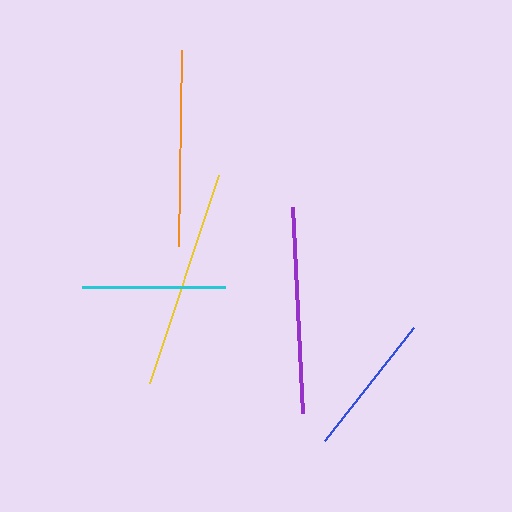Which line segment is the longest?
The yellow line is the longest at approximately 219 pixels.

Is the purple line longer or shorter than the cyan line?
The purple line is longer than the cyan line.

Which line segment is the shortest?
The cyan line is the shortest at approximately 143 pixels.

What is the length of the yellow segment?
The yellow segment is approximately 219 pixels long.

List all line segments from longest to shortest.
From longest to shortest: yellow, purple, orange, blue, cyan.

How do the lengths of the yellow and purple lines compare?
The yellow and purple lines are approximately the same length.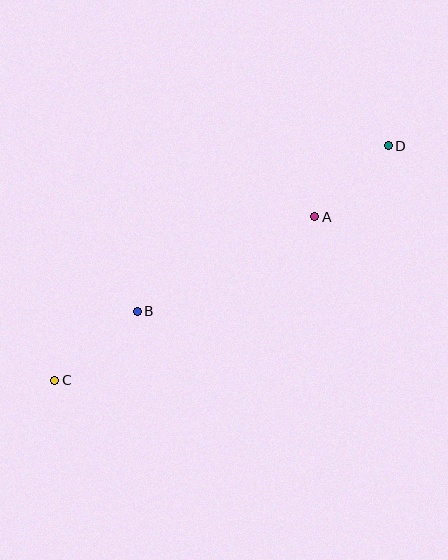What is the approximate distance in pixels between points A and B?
The distance between A and B is approximately 202 pixels.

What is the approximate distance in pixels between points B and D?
The distance between B and D is approximately 301 pixels.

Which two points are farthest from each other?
Points C and D are farthest from each other.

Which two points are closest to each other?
Points A and D are closest to each other.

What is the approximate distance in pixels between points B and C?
The distance between B and C is approximately 107 pixels.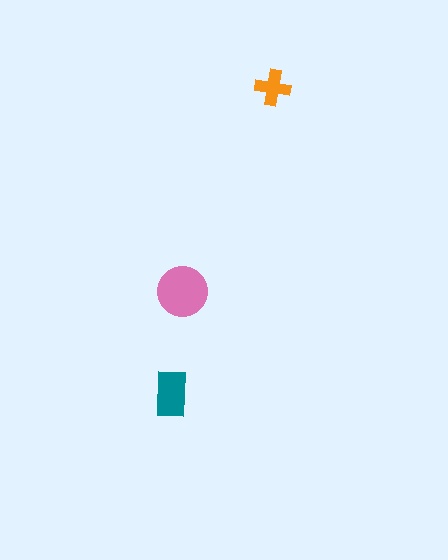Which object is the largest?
The pink circle.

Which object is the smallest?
The orange cross.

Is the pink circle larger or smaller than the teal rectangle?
Larger.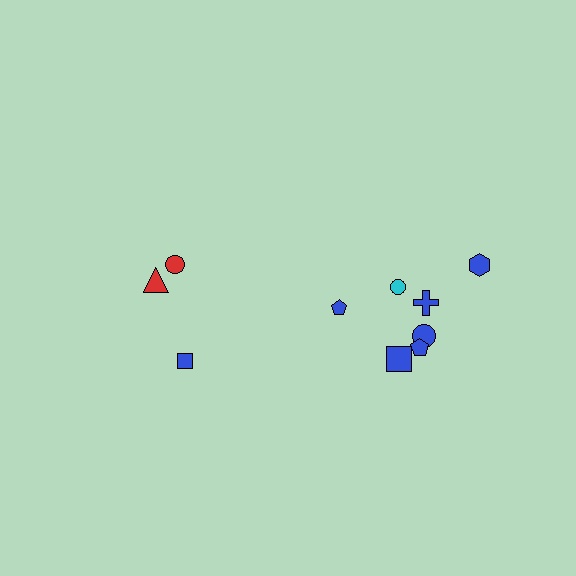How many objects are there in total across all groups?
There are 10 objects.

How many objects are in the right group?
There are 7 objects.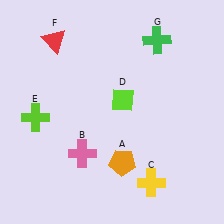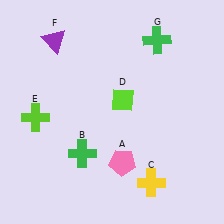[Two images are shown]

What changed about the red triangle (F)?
In Image 1, F is red. In Image 2, it changed to purple.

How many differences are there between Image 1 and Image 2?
There are 3 differences between the two images.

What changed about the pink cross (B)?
In Image 1, B is pink. In Image 2, it changed to green.